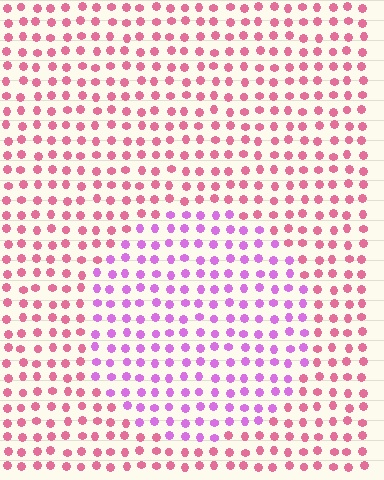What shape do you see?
I see a circle.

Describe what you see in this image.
The image is filled with small pink elements in a uniform arrangement. A circle-shaped region is visible where the elements are tinted to a slightly different hue, forming a subtle color boundary.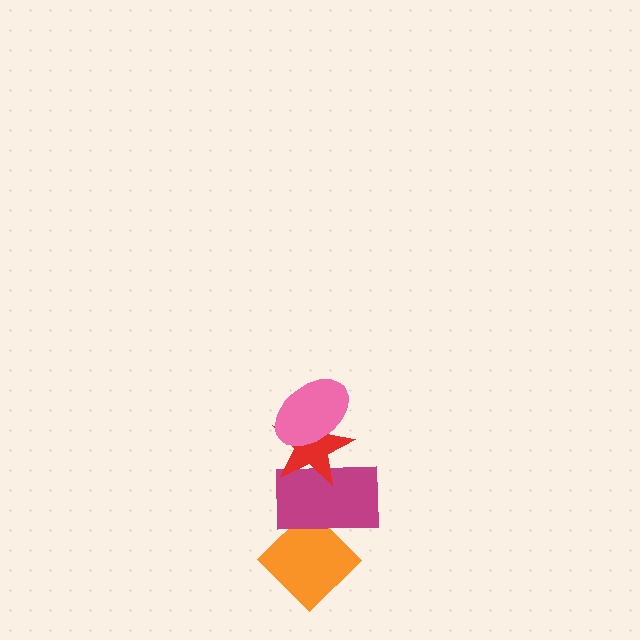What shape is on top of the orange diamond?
The magenta rectangle is on top of the orange diamond.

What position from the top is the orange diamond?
The orange diamond is 4th from the top.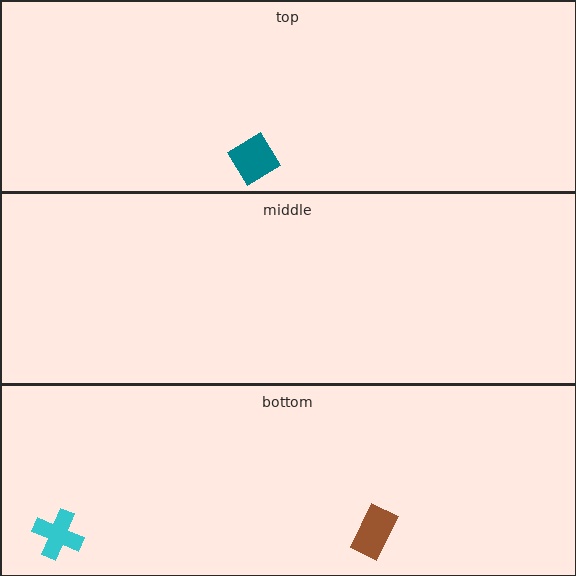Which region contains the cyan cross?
The bottom region.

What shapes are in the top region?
The teal diamond.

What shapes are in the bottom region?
The brown rectangle, the cyan cross.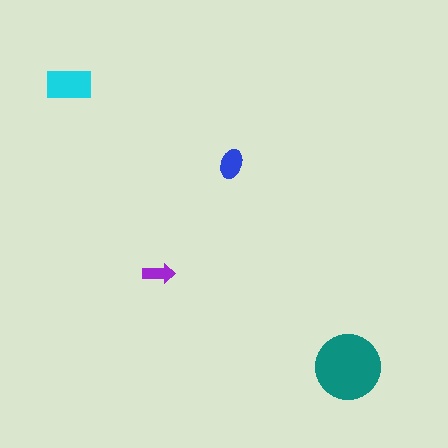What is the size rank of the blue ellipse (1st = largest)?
3rd.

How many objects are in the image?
There are 4 objects in the image.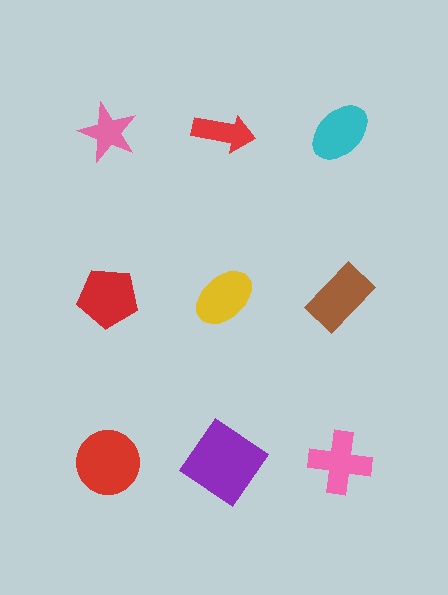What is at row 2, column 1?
A red pentagon.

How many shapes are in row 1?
3 shapes.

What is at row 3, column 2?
A purple diamond.